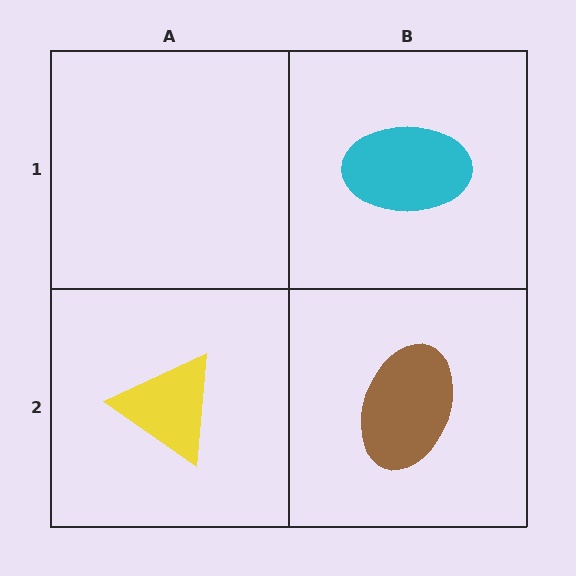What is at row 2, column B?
A brown ellipse.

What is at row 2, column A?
A yellow triangle.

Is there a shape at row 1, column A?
No, that cell is empty.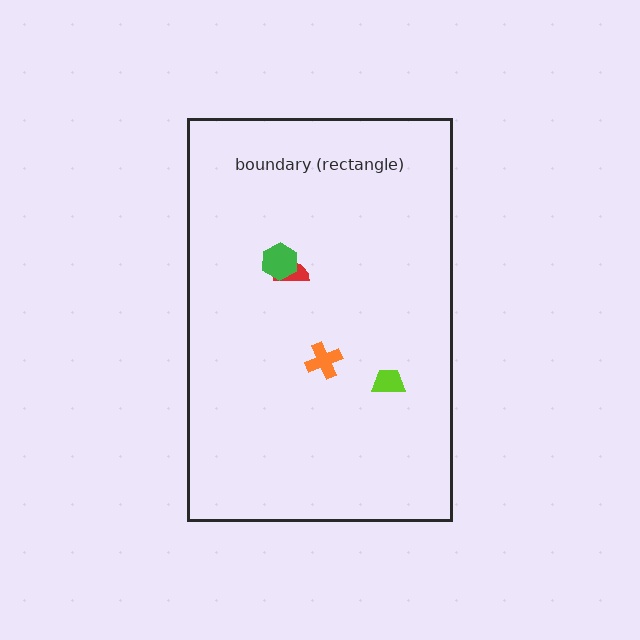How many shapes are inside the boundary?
4 inside, 0 outside.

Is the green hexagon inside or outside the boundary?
Inside.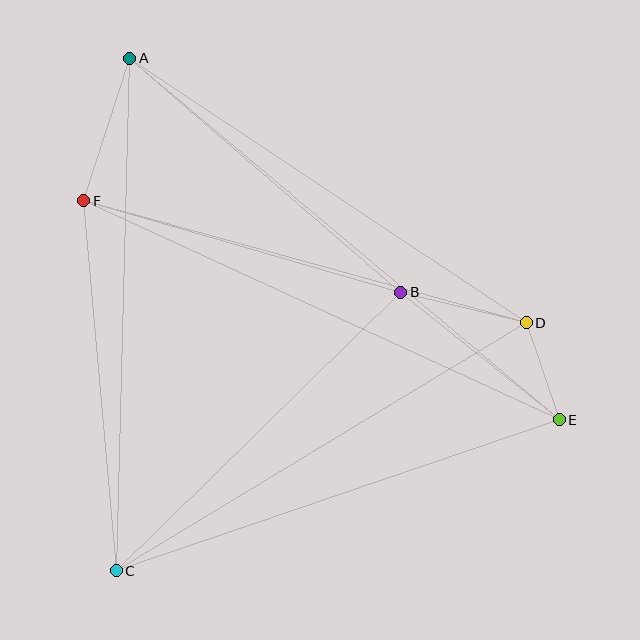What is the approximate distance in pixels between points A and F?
The distance between A and F is approximately 150 pixels.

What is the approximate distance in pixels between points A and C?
The distance between A and C is approximately 512 pixels.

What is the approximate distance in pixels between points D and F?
The distance between D and F is approximately 459 pixels.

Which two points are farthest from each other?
Points A and E are farthest from each other.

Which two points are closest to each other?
Points D and E are closest to each other.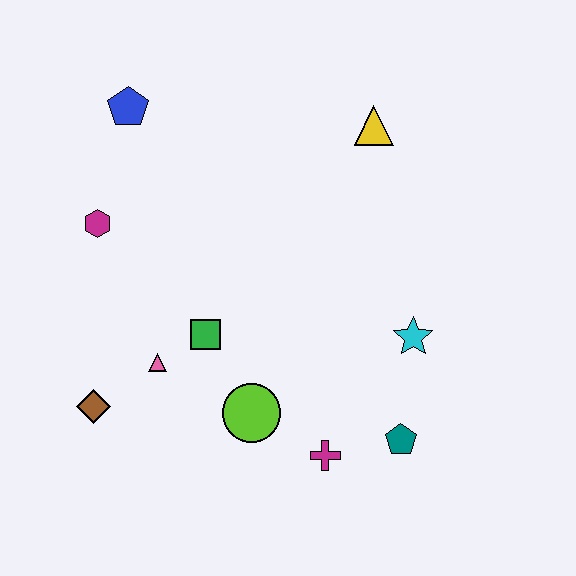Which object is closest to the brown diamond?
The pink triangle is closest to the brown diamond.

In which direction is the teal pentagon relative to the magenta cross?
The teal pentagon is to the right of the magenta cross.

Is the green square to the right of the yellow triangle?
No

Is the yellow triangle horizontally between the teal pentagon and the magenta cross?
Yes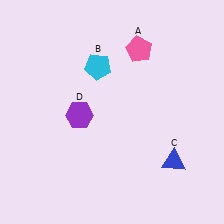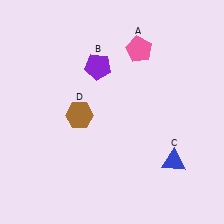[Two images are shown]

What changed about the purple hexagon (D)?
In Image 1, D is purple. In Image 2, it changed to brown.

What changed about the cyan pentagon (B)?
In Image 1, B is cyan. In Image 2, it changed to purple.